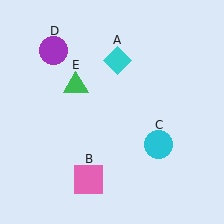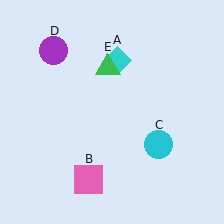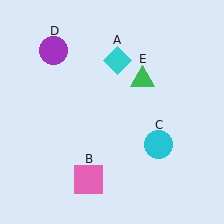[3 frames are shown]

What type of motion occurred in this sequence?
The green triangle (object E) rotated clockwise around the center of the scene.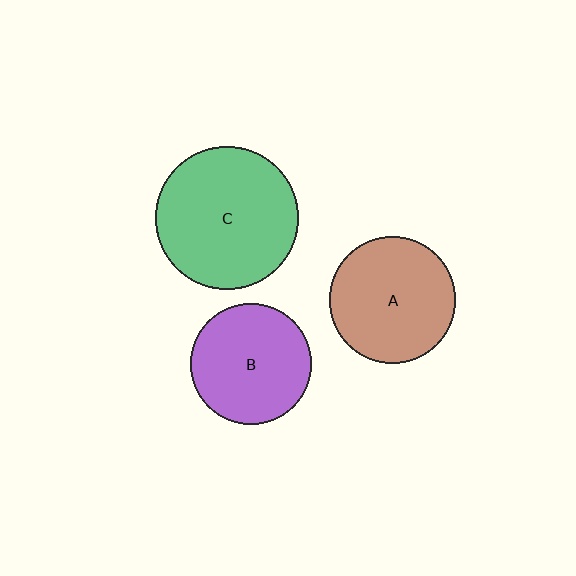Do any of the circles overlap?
No, none of the circles overlap.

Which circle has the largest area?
Circle C (green).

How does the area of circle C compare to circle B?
Approximately 1.4 times.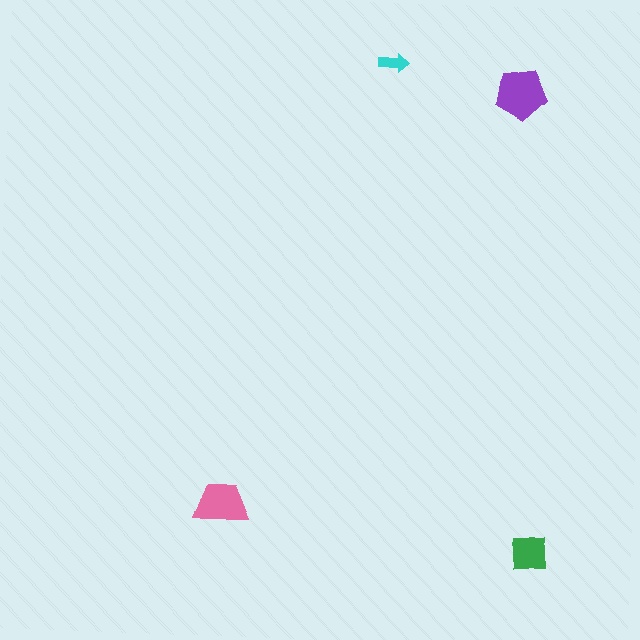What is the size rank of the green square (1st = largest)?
3rd.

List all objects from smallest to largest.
The cyan arrow, the green square, the pink trapezoid, the purple pentagon.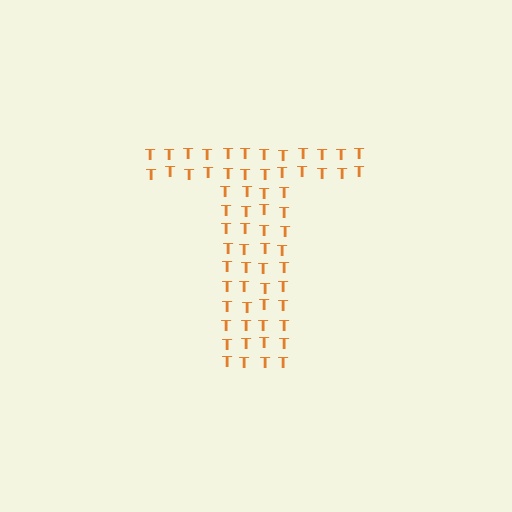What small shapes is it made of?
It is made of small letter T's.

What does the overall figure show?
The overall figure shows the letter T.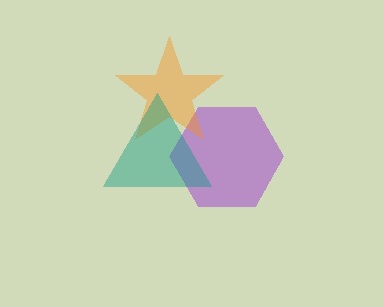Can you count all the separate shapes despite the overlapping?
Yes, there are 3 separate shapes.